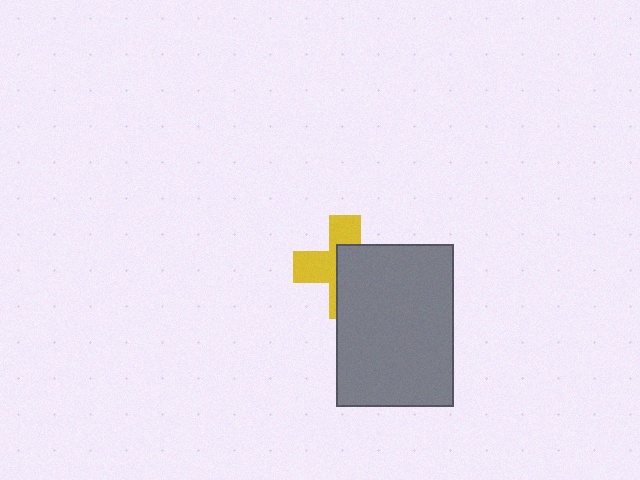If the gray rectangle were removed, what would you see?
You would see the complete yellow cross.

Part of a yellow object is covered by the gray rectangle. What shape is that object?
It is a cross.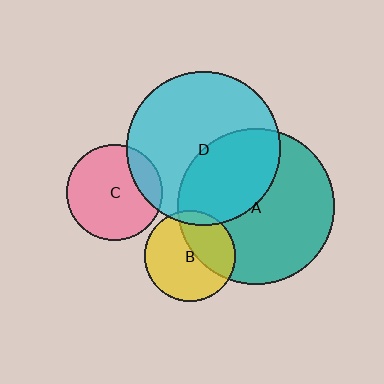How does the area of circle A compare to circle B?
Approximately 3.0 times.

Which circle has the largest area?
Circle A (teal).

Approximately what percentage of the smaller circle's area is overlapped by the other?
Approximately 10%.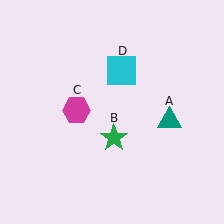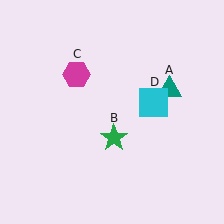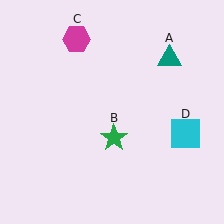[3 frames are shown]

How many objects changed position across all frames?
3 objects changed position: teal triangle (object A), magenta hexagon (object C), cyan square (object D).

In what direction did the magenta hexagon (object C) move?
The magenta hexagon (object C) moved up.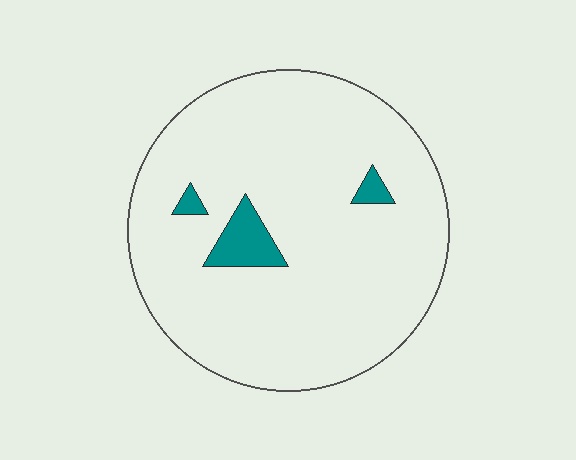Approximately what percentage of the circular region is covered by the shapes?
Approximately 5%.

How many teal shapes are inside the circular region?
3.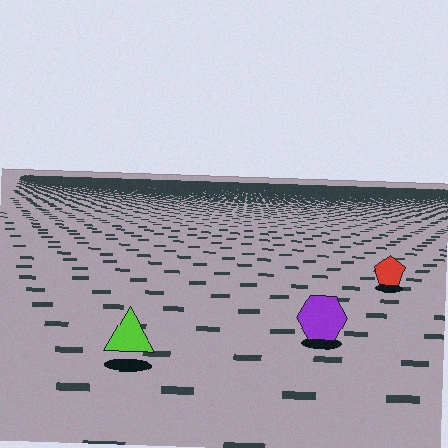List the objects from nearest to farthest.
From nearest to farthest: the lime triangle, the purple hexagon, the red pentagon.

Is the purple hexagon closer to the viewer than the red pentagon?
Yes. The purple hexagon is closer — you can tell from the texture gradient: the ground texture is coarser near it.